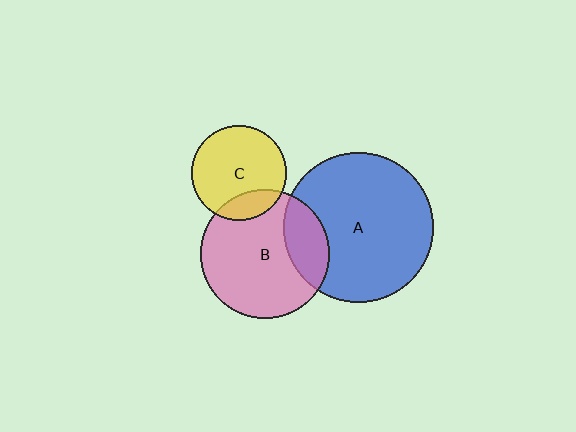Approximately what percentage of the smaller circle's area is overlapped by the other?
Approximately 20%.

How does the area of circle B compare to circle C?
Approximately 1.9 times.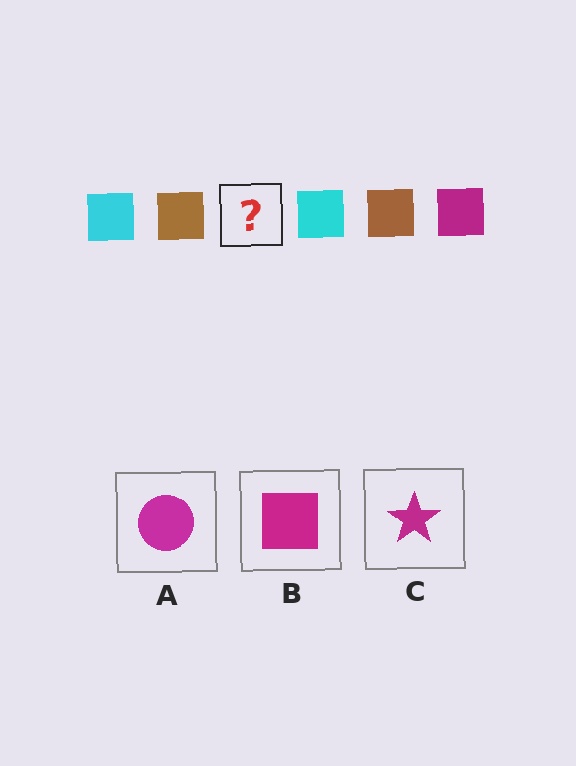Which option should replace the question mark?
Option B.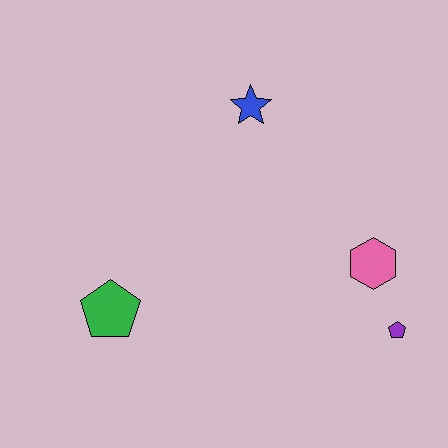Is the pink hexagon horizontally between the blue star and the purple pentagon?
Yes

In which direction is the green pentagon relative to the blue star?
The green pentagon is below the blue star.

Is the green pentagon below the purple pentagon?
No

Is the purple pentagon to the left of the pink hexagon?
No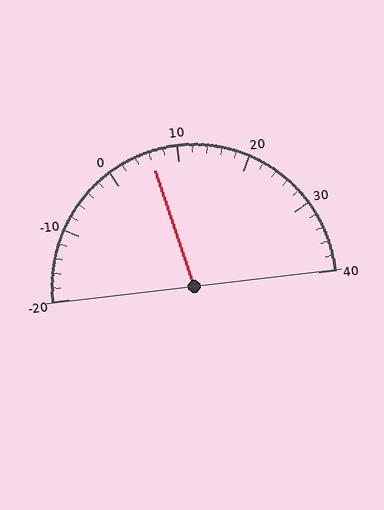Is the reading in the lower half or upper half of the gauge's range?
The reading is in the lower half of the range (-20 to 40).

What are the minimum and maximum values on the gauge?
The gauge ranges from -20 to 40.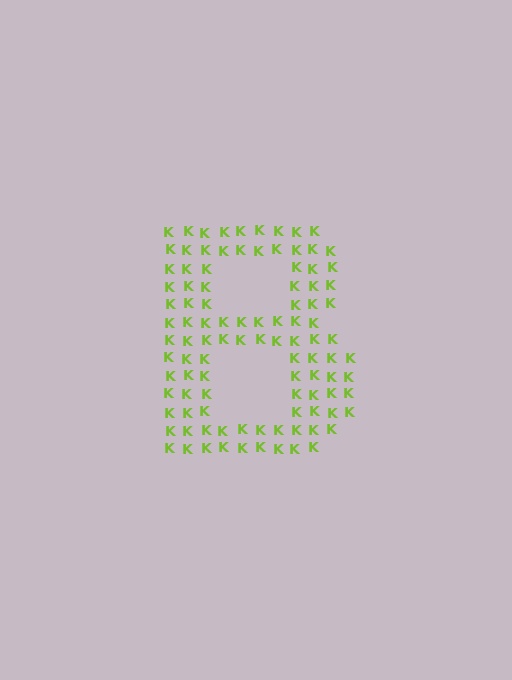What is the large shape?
The large shape is the letter B.